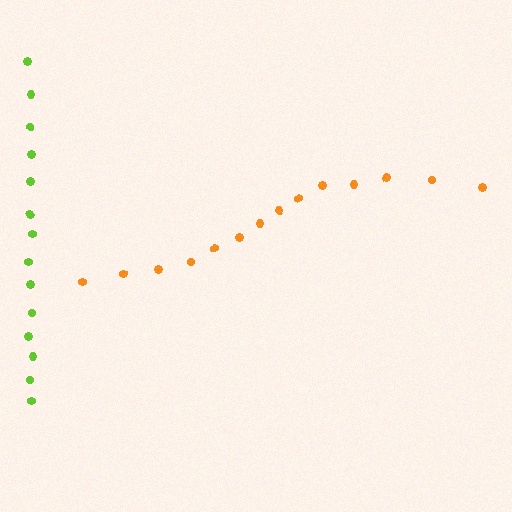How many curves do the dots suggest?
There are 2 distinct paths.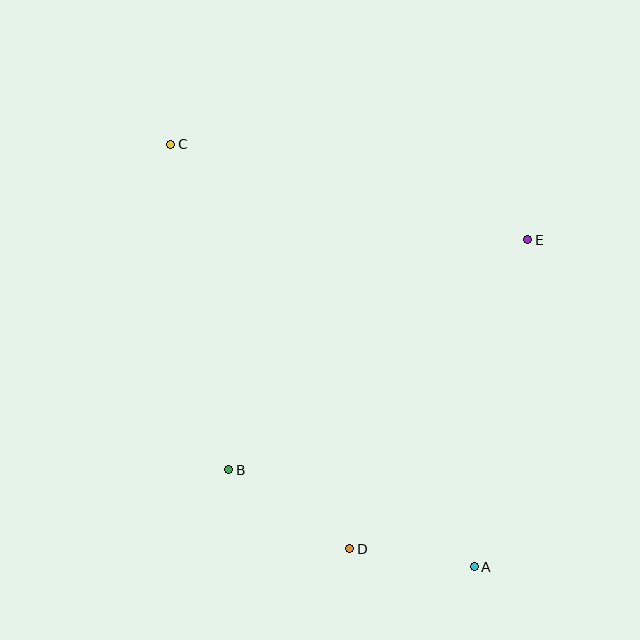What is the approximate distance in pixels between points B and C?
The distance between B and C is approximately 331 pixels.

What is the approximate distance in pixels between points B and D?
The distance between B and D is approximately 145 pixels.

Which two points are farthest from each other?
Points A and C are farthest from each other.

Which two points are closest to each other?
Points A and D are closest to each other.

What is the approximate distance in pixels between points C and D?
The distance between C and D is approximately 443 pixels.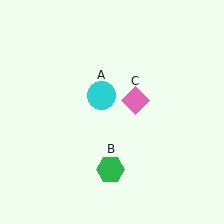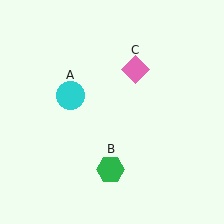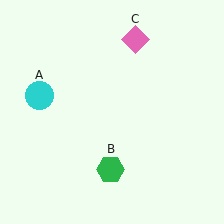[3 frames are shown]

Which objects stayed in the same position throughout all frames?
Green hexagon (object B) remained stationary.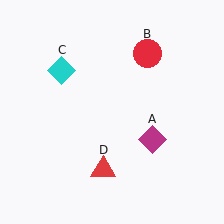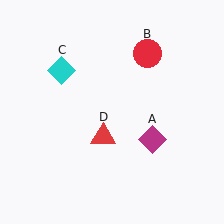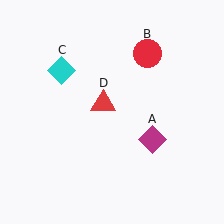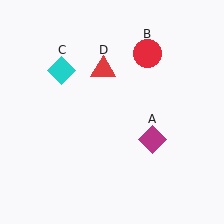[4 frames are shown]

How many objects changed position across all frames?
1 object changed position: red triangle (object D).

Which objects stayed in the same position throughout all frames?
Magenta diamond (object A) and red circle (object B) and cyan diamond (object C) remained stationary.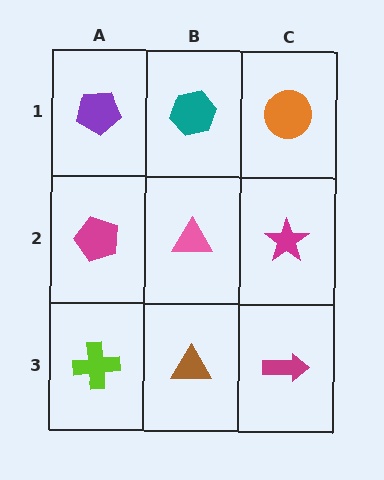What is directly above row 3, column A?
A magenta pentagon.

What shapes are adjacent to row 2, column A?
A purple pentagon (row 1, column A), a lime cross (row 3, column A), a pink triangle (row 2, column B).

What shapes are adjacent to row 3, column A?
A magenta pentagon (row 2, column A), a brown triangle (row 3, column B).